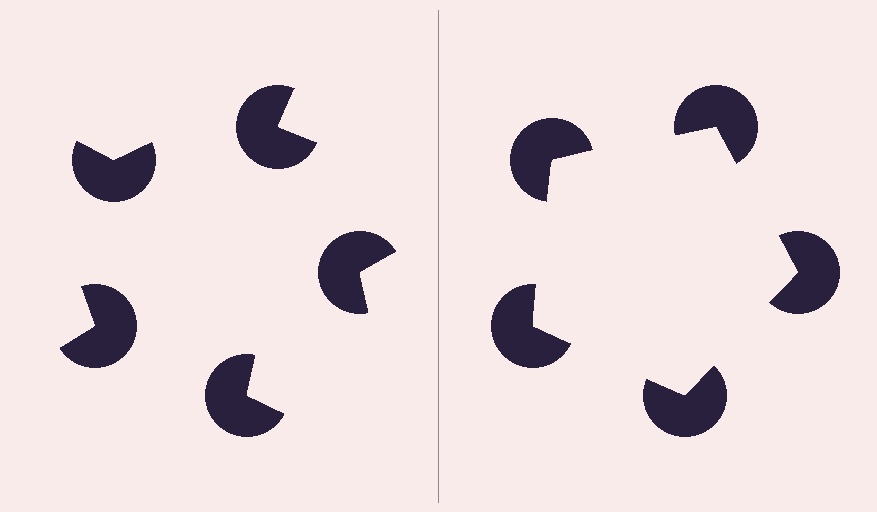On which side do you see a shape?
An illusory pentagon appears on the right side. On the left side the wedge cuts are rotated, so no coherent shape forms.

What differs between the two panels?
The pac-man discs are positioned identically on both sides; only the wedge orientations differ. On the right they align to a pentagon; on the left they are misaligned.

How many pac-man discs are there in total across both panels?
10 — 5 on each side.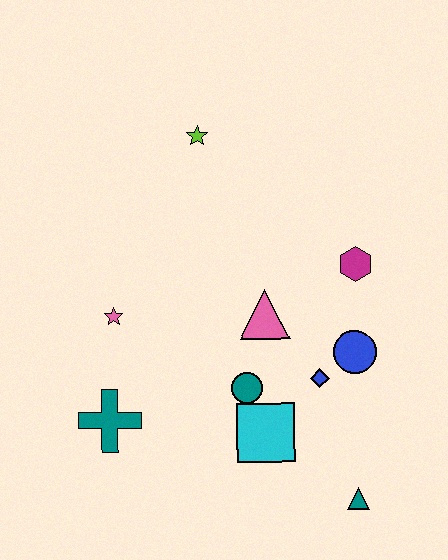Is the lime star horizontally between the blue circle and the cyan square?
No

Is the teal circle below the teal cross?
No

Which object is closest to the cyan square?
The teal circle is closest to the cyan square.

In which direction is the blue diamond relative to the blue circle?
The blue diamond is to the left of the blue circle.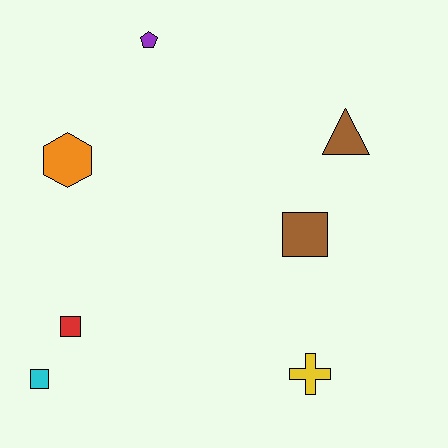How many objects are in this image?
There are 7 objects.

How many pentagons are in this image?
There is 1 pentagon.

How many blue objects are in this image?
There are no blue objects.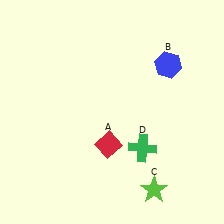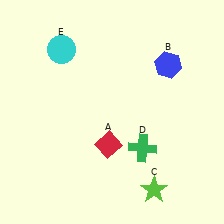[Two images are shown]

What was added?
A cyan circle (E) was added in Image 2.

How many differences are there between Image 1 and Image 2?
There is 1 difference between the two images.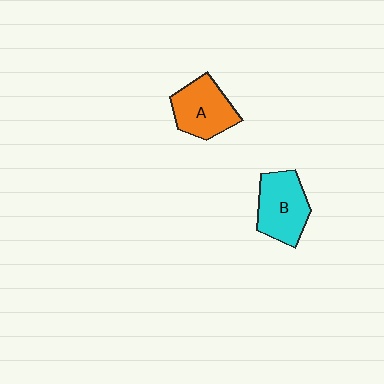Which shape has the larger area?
Shape B (cyan).